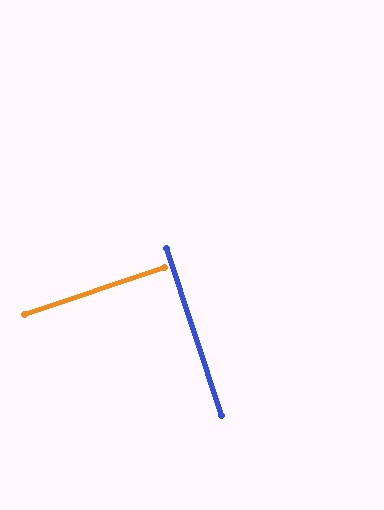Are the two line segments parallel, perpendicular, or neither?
Perpendicular — they meet at approximately 90°.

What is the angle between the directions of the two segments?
Approximately 90 degrees.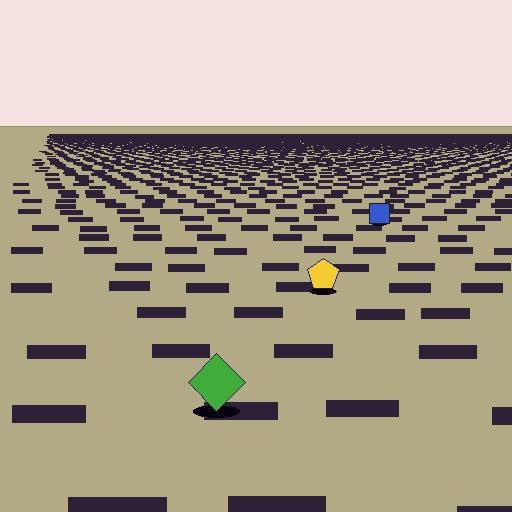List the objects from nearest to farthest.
From nearest to farthest: the green diamond, the yellow pentagon, the blue square.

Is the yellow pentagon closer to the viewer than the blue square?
Yes. The yellow pentagon is closer — you can tell from the texture gradient: the ground texture is coarser near it.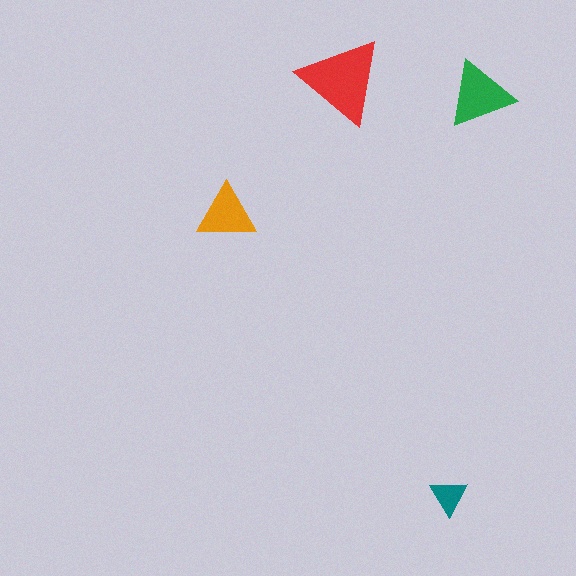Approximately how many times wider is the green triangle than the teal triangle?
About 2 times wider.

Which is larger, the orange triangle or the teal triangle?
The orange one.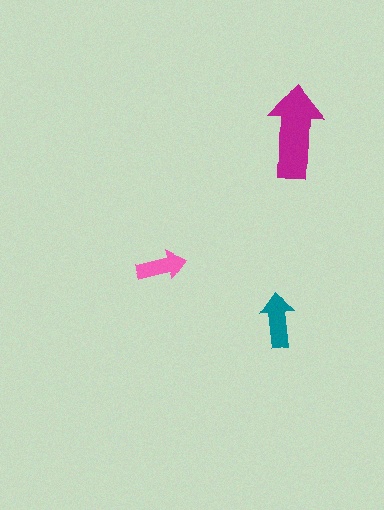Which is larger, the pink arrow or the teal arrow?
The teal one.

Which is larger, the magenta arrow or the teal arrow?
The magenta one.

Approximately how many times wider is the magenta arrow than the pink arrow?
About 2 times wider.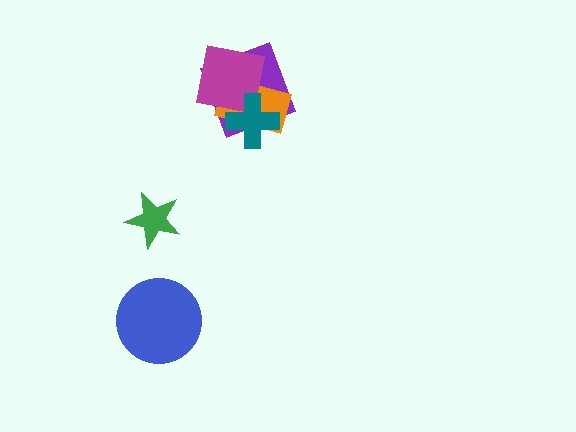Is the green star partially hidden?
No, no other shape covers it.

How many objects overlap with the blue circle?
0 objects overlap with the blue circle.